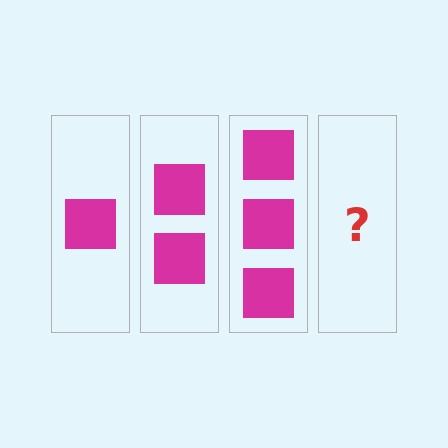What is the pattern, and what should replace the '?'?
The pattern is that each step adds one more square. The '?' should be 4 squares.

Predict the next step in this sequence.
The next step is 4 squares.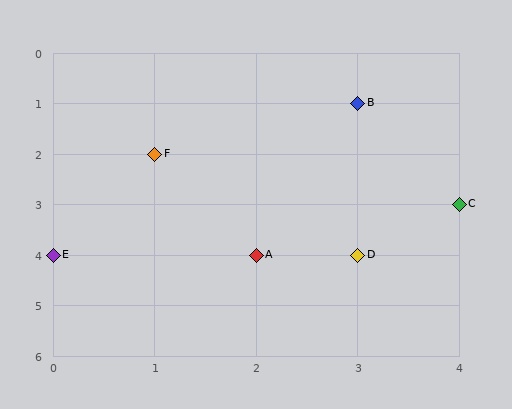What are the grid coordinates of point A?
Point A is at grid coordinates (2, 4).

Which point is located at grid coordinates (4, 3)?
Point C is at (4, 3).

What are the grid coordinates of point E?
Point E is at grid coordinates (0, 4).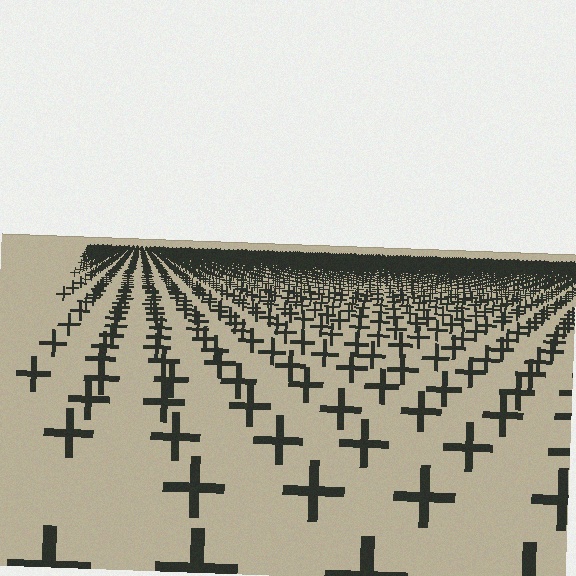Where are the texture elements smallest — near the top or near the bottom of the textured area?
Near the top.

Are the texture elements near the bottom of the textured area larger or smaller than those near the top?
Larger. Near the bottom, elements are closer to the viewer and appear at a bigger on-screen size.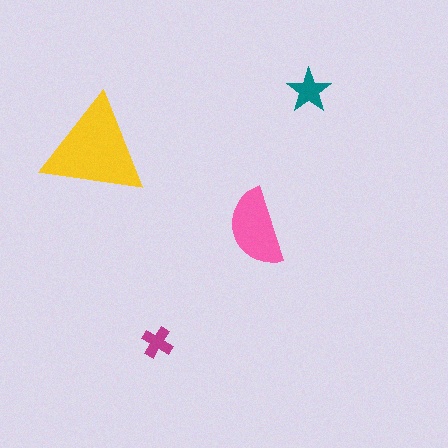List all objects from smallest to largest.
The magenta cross, the teal star, the pink semicircle, the yellow triangle.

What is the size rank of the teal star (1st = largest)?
3rd.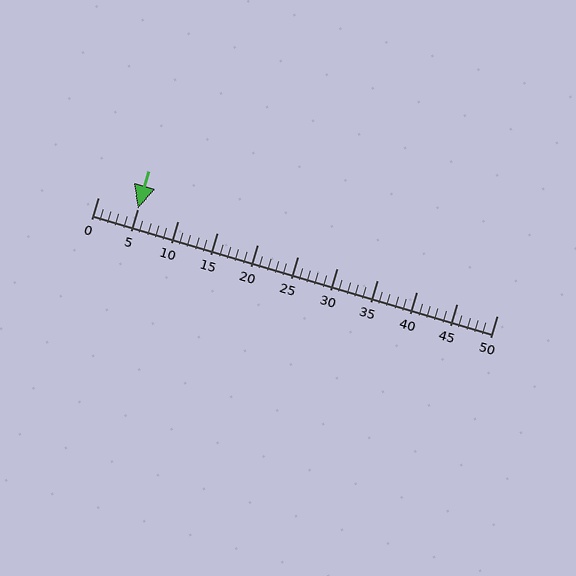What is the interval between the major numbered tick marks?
The major tick marks are spaced 5 units apart.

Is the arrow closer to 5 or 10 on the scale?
The arrow is closer to 5.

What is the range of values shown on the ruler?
The ruler shows values from 0 to 50.